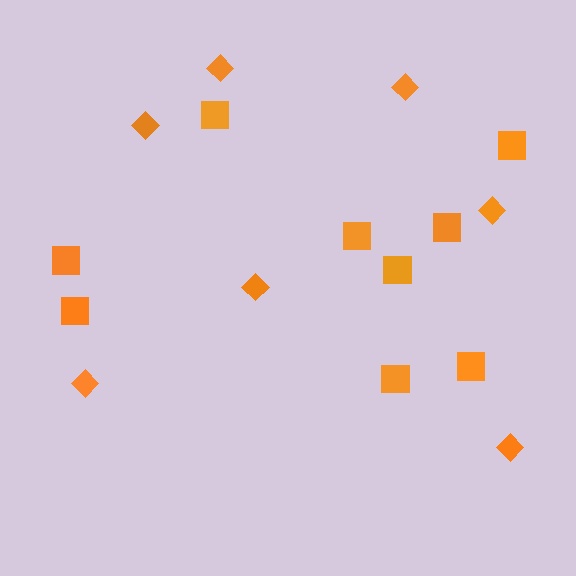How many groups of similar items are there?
There are 2 groups: one group of squares (9) and one group of diamonds (7).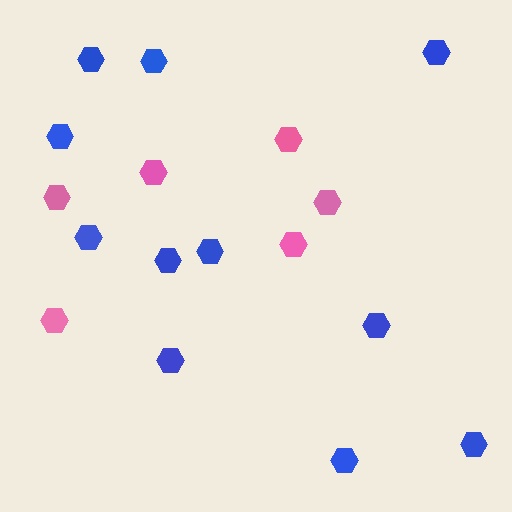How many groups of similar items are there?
There are 2 groups: one group of pink hexagons (6) and one group of blue hexagons (11).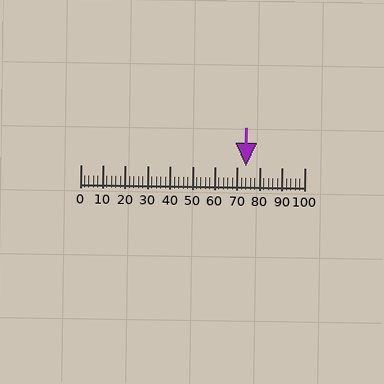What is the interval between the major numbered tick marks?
The major tick marks are spaced 10 units apart.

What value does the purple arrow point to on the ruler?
The purple arrow points to approximately 74.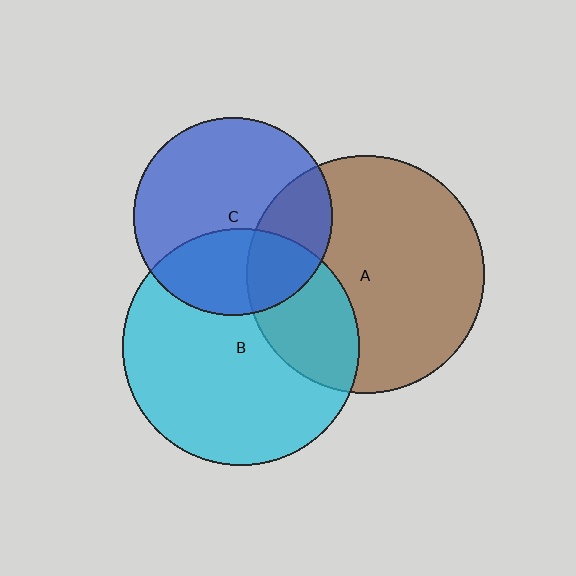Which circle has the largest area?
Circle A (brown).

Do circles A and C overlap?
Yes.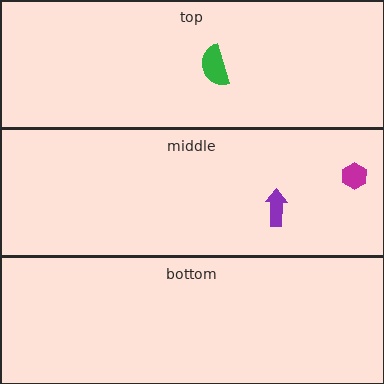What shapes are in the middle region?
The purple arrow, the magenta hexagon.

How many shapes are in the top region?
1.